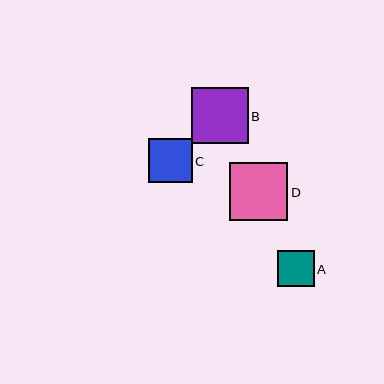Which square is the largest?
Square D is the largest with a size of approximately 59 pixels.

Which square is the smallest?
Square A is the smallest with a size of approximately 37 pixels.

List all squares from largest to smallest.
From largest to smallest: D, B, C, A.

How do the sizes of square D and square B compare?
Square D and square B are approximately the same size.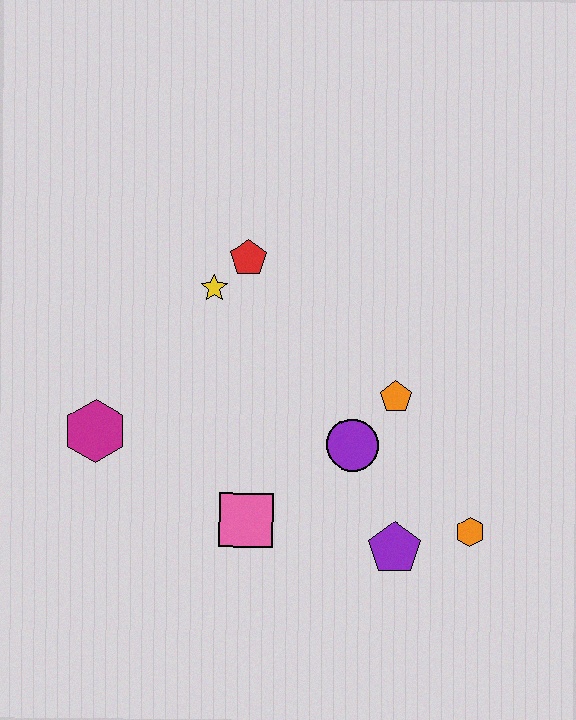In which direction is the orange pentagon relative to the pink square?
The orange pentagon is to the right of the pink square.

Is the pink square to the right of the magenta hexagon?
Yes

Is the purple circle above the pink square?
Yes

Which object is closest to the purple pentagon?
The orange hexagon is closest to the purple pentagon.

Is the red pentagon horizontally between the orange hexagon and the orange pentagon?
No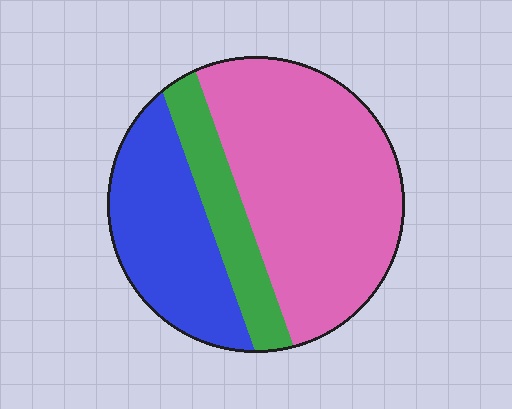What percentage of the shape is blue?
Blue takes up about one quarter (1/4) of the shape.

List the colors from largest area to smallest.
From largest to smallest: pink, blue, green.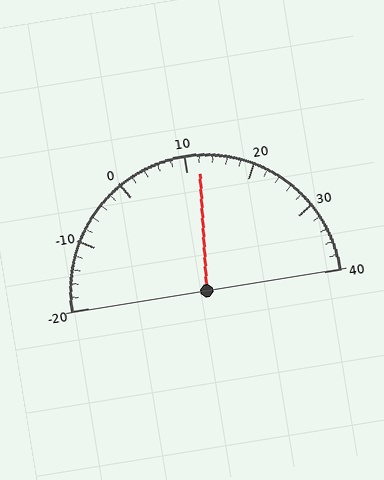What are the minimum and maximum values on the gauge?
The gauge ranges from -20 to 40.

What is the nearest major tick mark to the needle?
The nearest major tick mark is 10.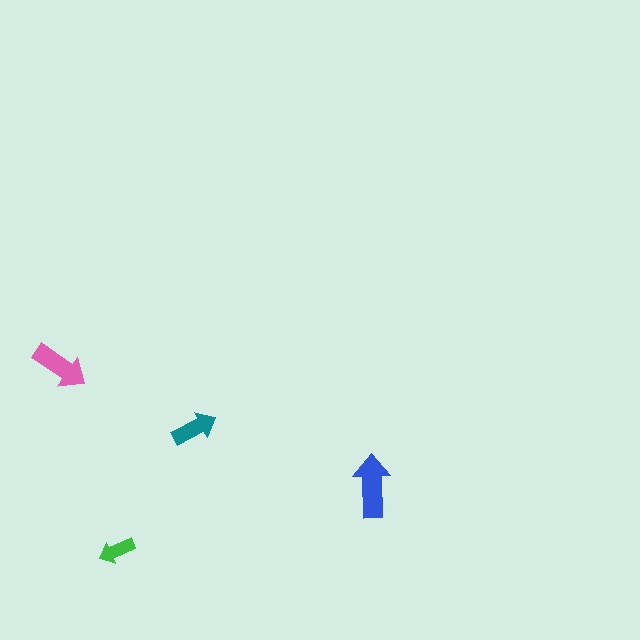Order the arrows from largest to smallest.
the blue one, the pink one, the teal one, the green one.